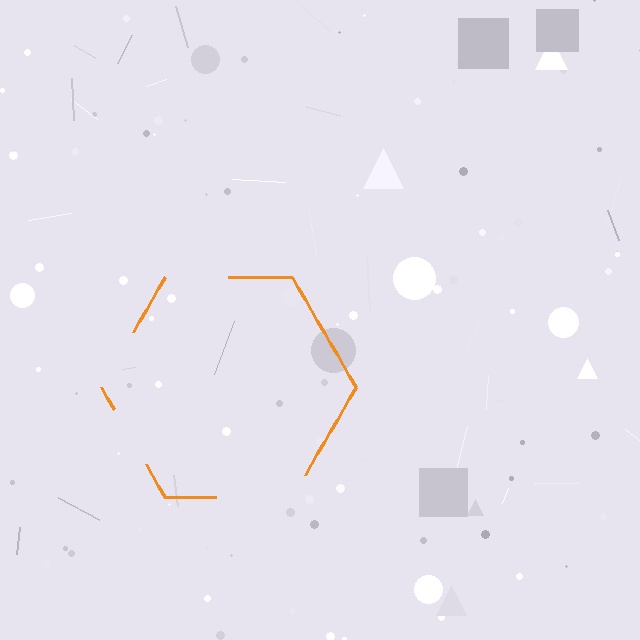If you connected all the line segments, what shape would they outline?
They would outline a hexagon.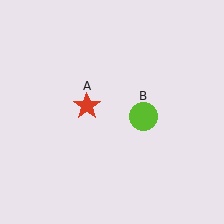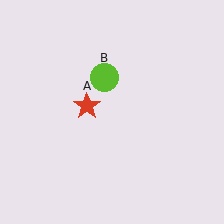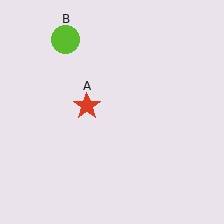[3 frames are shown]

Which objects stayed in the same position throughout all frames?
Red star (object A) remained stationary.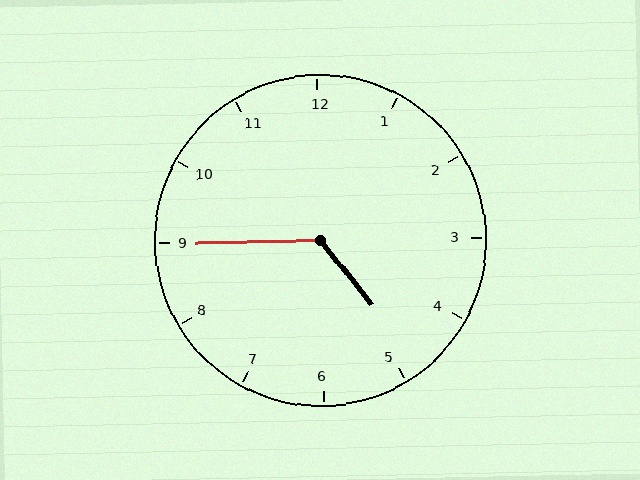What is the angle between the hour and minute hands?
Approximately 128 degrees.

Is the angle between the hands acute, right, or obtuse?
It is obtuse.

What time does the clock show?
4:45.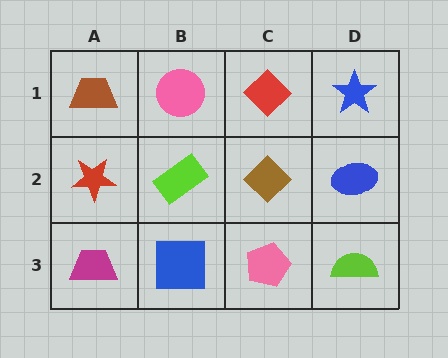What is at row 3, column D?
A lime semicircle.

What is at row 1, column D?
A blue star.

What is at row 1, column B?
A pink circle.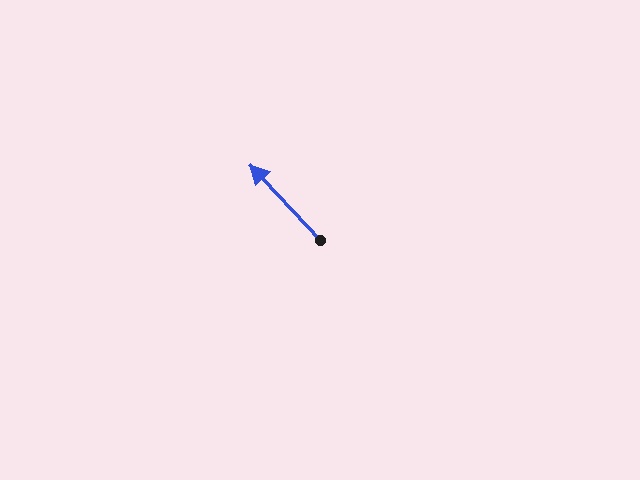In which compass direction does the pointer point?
Northwest.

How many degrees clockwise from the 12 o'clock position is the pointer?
Approximately 317 degrees.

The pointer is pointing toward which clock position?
Roughly 11 o'clock.